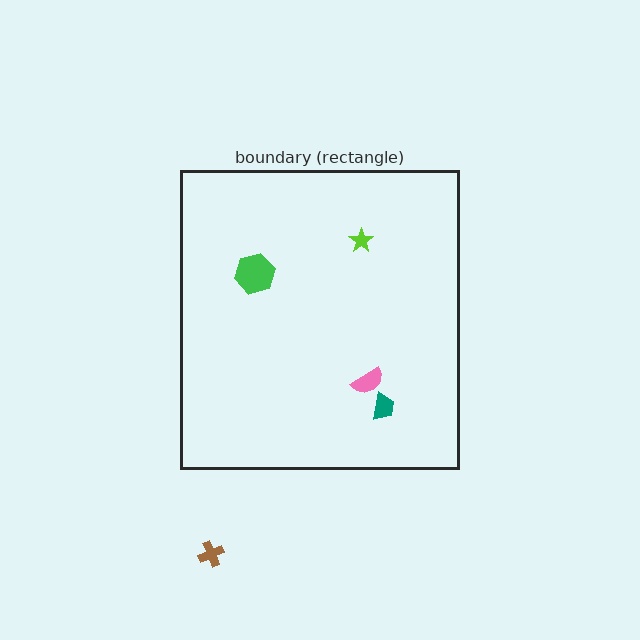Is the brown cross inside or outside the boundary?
Outside.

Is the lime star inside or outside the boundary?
Inside.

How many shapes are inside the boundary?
4 inside, 1 outside.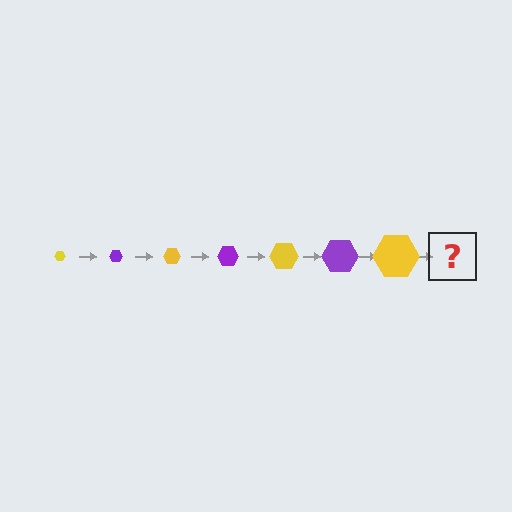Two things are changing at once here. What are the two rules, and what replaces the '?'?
The two rules are that the hexagon grows larger each step and the color cycles through yellow and purple. The '?' should be a purple hexagon, larger than the previous one.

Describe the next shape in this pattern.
It should be a purple hexagon, larger than the previous one.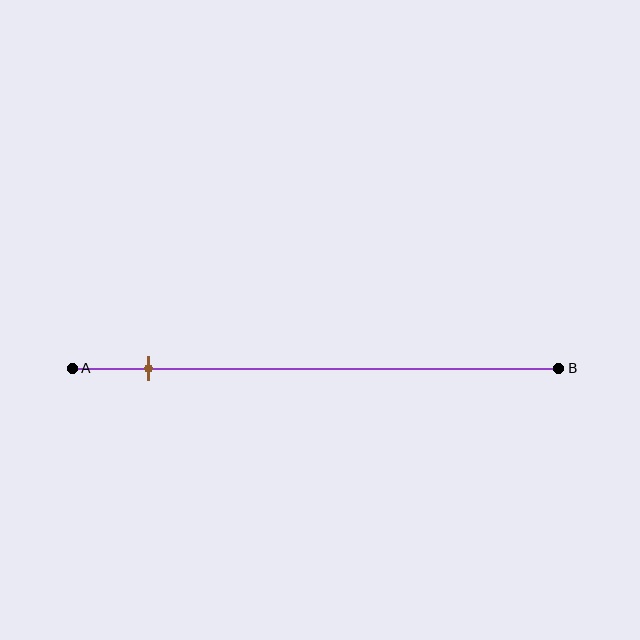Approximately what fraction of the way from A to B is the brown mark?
The brown mark is approximately 15% of the way from A to B.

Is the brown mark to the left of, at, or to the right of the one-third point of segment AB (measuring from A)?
The brown mark is to the left of the one-third point of segment AB.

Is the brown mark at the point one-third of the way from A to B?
No, the mark is at about 15% from A, not at the 33% one-third point.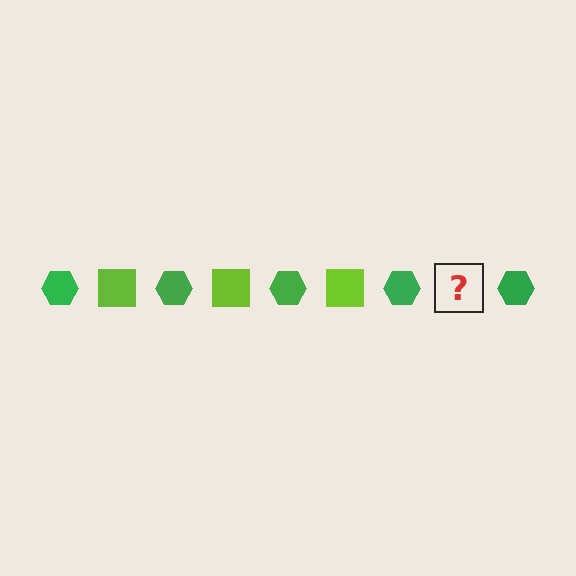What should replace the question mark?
The question mark should be replaced with a lime square.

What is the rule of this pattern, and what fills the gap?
The rule is that the pattern alternates between green hexagon and lime square. The gap should be filled with a lime square.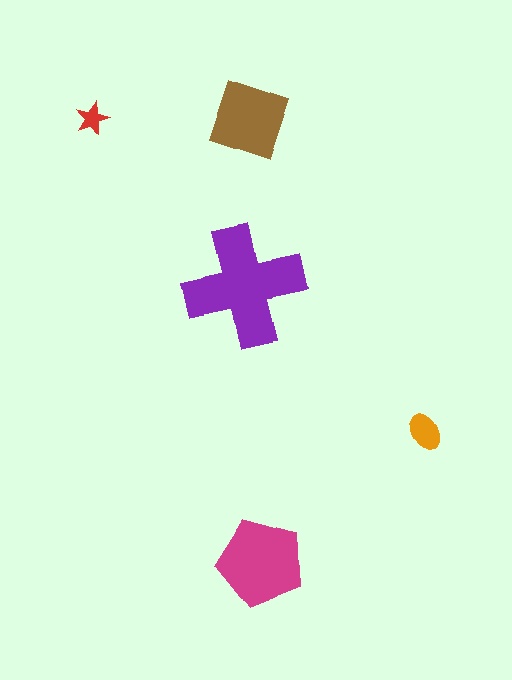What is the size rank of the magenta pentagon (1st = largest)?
2nd.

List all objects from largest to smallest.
The purple cross, the magenta pentagon, the brown square, the orange ellipse, the red star.